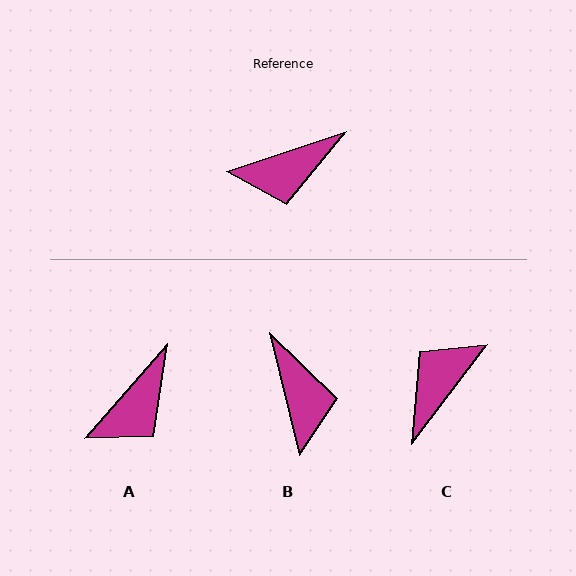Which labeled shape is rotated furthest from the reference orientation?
C, about 146 degrees away.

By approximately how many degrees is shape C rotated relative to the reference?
Approximately 146 degrees clockwise.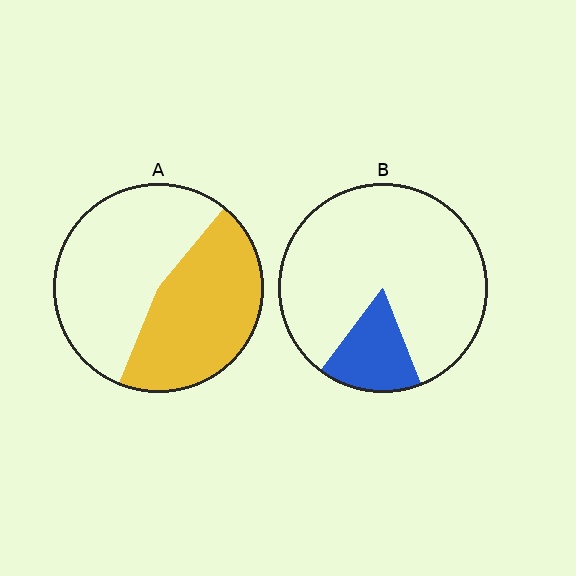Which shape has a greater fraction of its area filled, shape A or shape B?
Shape A.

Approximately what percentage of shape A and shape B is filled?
A is approximately 45% and B is approximately 15%.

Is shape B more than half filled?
No.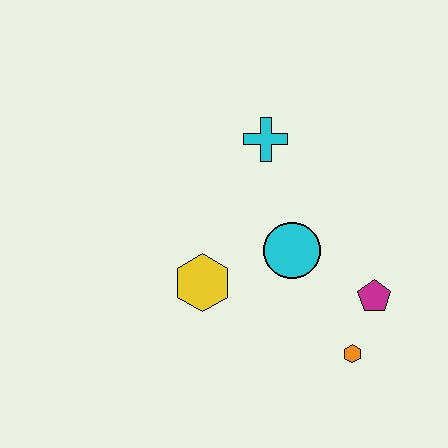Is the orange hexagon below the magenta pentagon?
Yes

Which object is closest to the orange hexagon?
The magenta pentagon is closest to the orange hexagon.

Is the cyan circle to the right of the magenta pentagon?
No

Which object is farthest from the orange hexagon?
The cyan cross is farthest from the orange hexagon.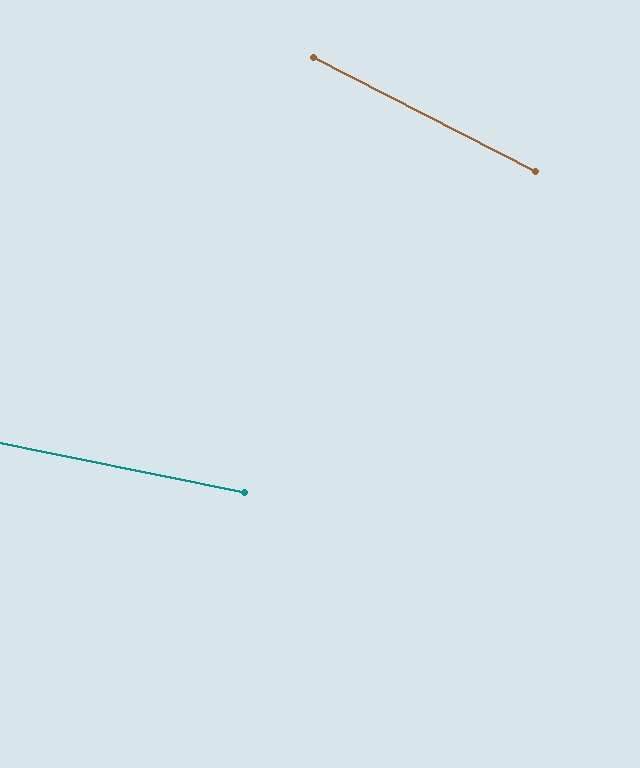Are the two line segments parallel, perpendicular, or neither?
Neither parallel nor perpendicular — they differ by about 16°.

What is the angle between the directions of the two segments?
Approximately 16 degrees.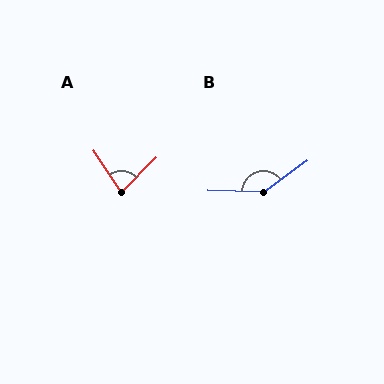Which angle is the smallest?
A, at approximately 78 degrees.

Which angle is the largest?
B, at approximately 142 degrees.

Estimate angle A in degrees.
Approximately 78 degrees.